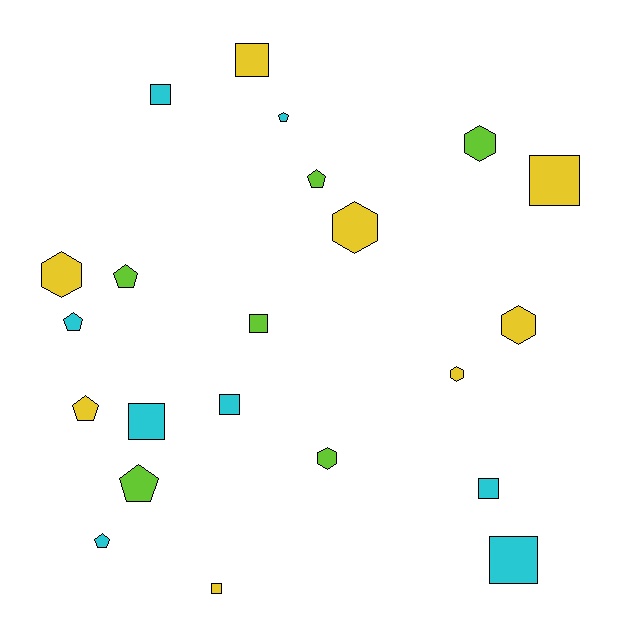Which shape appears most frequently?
Square, with 9 objects.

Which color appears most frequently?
Yellow, with 8 objects.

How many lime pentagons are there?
There are 3 lime pentagons.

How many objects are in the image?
There are 22 objects.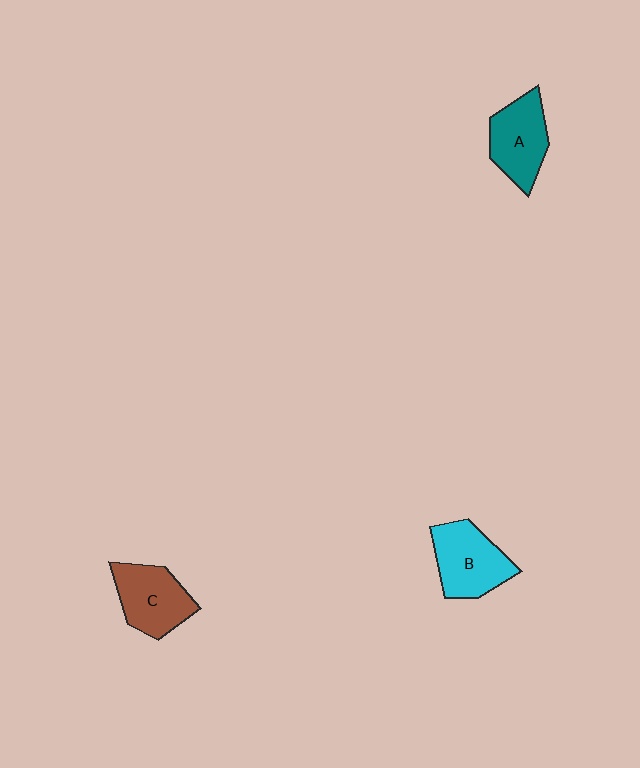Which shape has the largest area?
Shape B (cyan).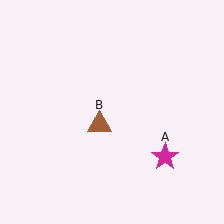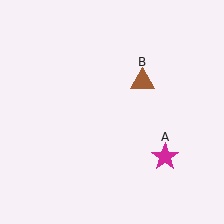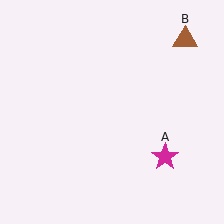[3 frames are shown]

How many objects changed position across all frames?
1 object changed position: brown triangle (object B).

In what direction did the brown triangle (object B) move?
The brown triangle (object B) moved up and to the right.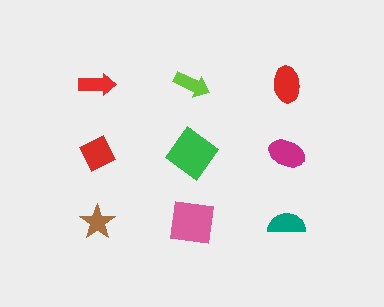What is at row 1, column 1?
A red arrow.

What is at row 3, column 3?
A teal semicircle.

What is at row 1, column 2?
A lime arrow.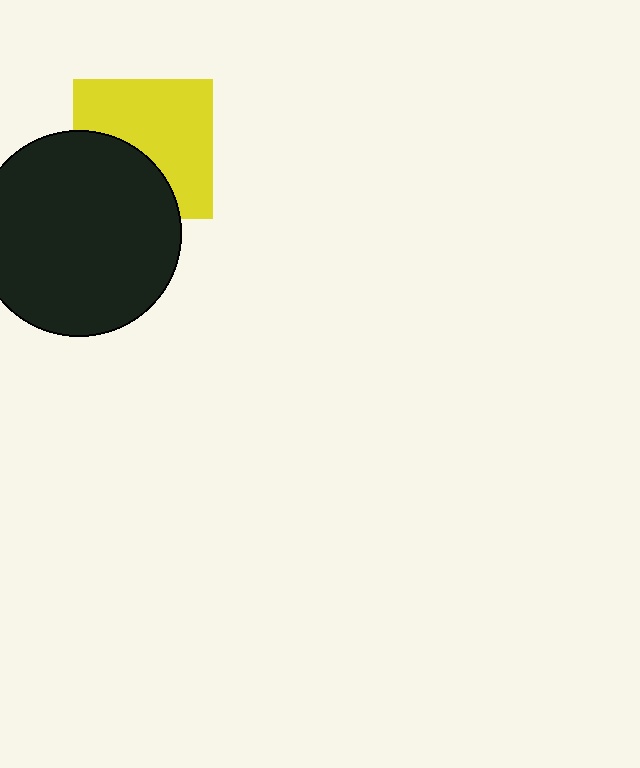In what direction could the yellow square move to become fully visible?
The yellow square could move up. That would shift it out from behind the black circle entirely.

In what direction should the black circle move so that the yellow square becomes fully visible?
The black circle should move down. That is the shortest direction to clear the overlap and leave the yellow square fully visible.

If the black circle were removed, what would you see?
You would see the complete yellow square.